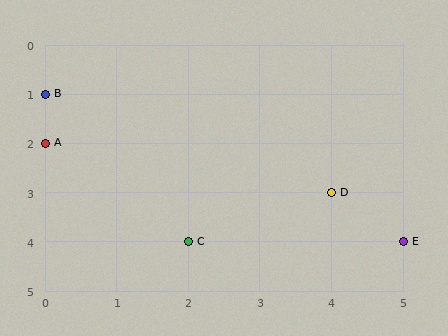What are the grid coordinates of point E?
Point E is at grid coordinates (5, 4).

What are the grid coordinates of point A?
Point A is at grid coordinates (0, 2).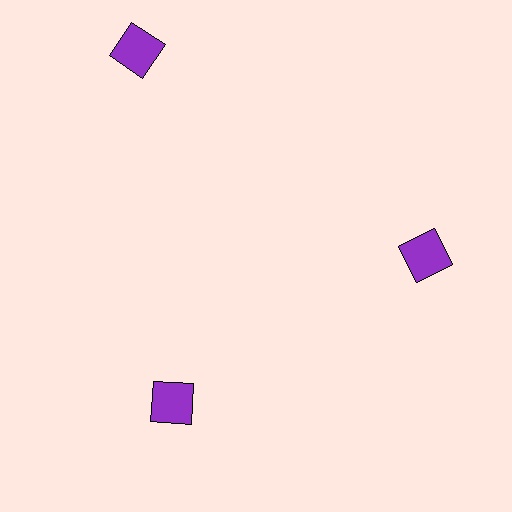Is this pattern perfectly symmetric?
No. The 3 purple squares are arranged in a ring, but one element near the 11 o'clock position is pushed outward from the center, breaking the 3-fold rotational symmetry.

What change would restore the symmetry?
The symmetry would be restored by moving it inward, back onto the ring so that all 3 squares sit at equal angles and equal distance from the center.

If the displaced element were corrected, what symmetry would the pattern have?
It would have 3-fold rotational symmetry — the pattern would map onto itself every 120 degrees.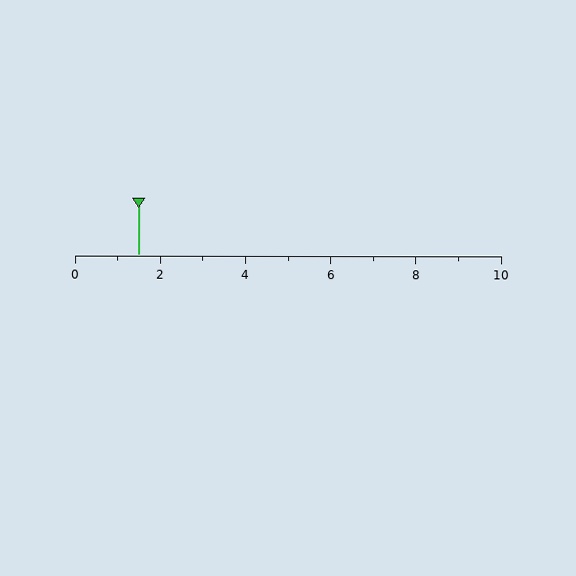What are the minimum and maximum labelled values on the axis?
The axis runs from 0 to 10.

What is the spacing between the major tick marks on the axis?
The major ticks are spaced 2 apart.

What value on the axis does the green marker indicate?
The marker indicates approximately 1.5.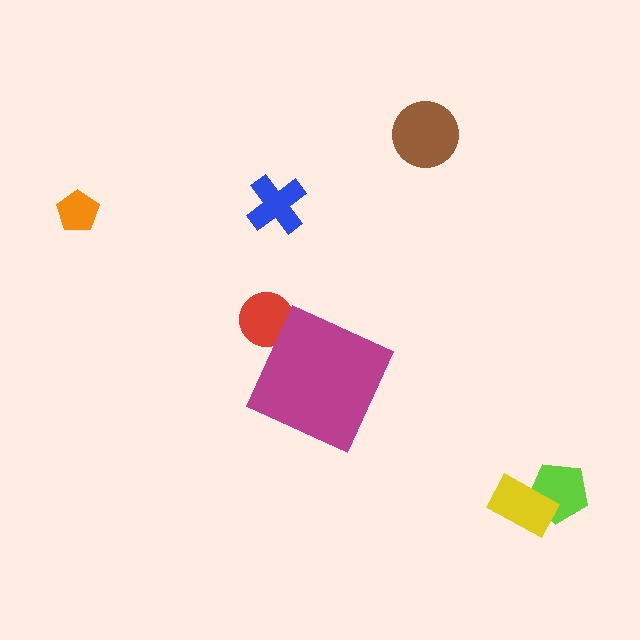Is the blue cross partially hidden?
No, the blue cross is fully visible.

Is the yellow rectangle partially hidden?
No, the yellow rectangle is fully visible.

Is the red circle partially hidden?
Yes, the red circle is partially hidden behind the magenta diamond.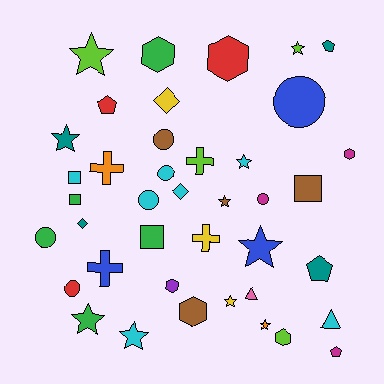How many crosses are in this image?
There are 4 crosses.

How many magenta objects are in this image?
There are 3 magenta objects.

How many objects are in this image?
There are 40 objects.